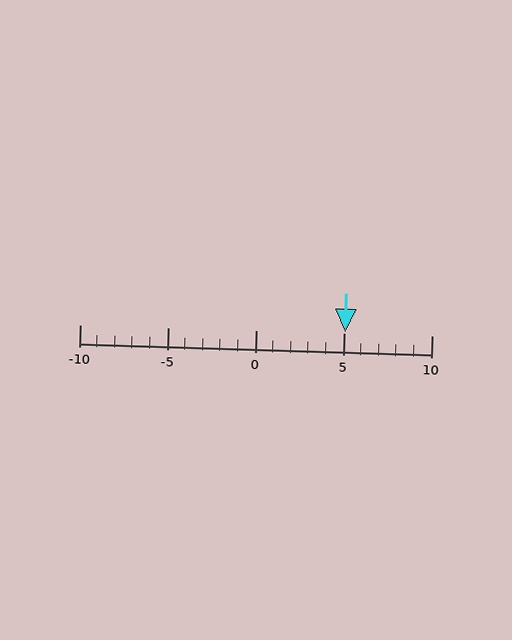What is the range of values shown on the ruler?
The ruler shows values from -10 to 10.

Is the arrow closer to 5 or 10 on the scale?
The arrow is closer to 5.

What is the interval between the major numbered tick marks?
The major tick marks are spaced 5 units apart.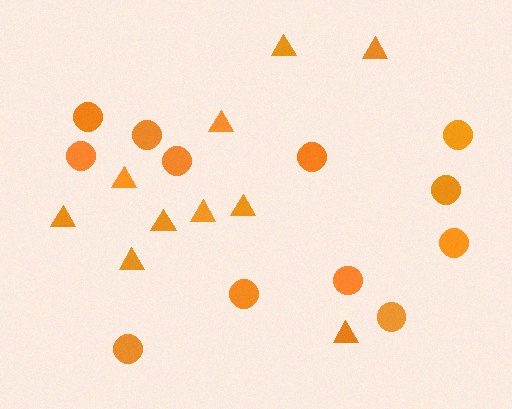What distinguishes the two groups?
There are 2 groups: one group of circles (12) and one group of triangles (10).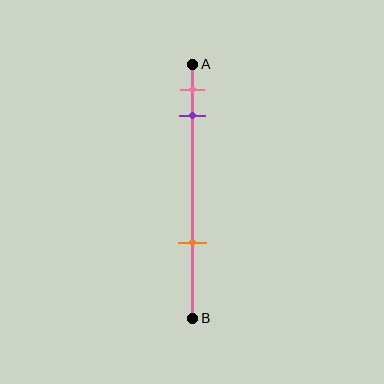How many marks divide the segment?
There are 3 marks dividing the segment.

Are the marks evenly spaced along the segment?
No, the marks are not evenly spaced.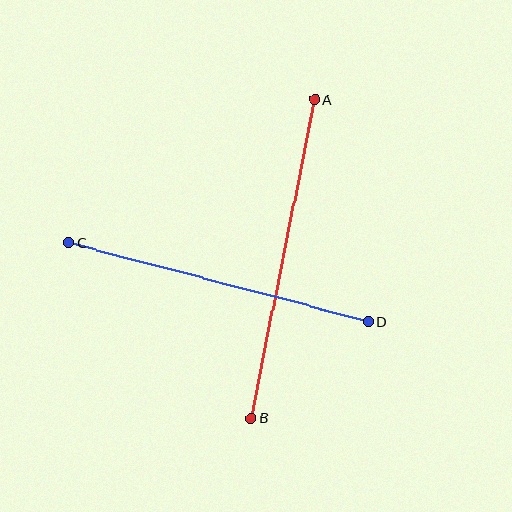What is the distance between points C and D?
The distance is approximately 310 pixels.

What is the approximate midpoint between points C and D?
The midpoint is at approximately (219, 283) pixels.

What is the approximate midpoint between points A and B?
The midpoint is at approximately (283, 259) pixels.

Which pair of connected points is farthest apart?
Points A and B are farthest apart.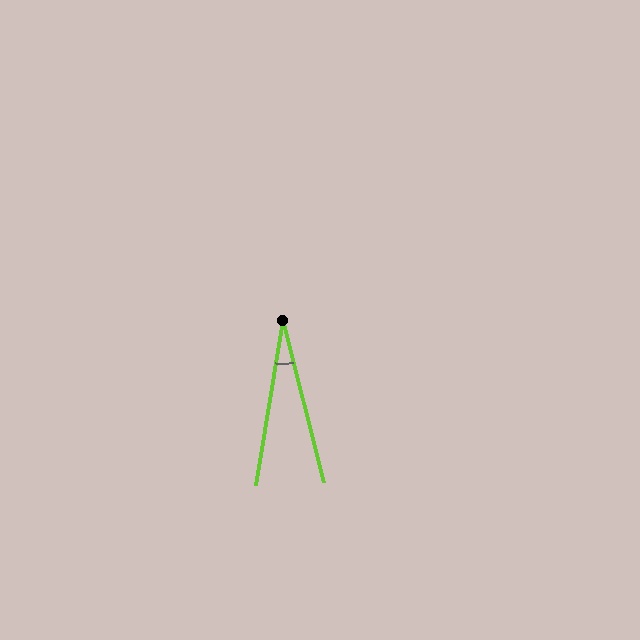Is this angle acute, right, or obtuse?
It is acute.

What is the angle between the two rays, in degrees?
Approximately 24 degrees.